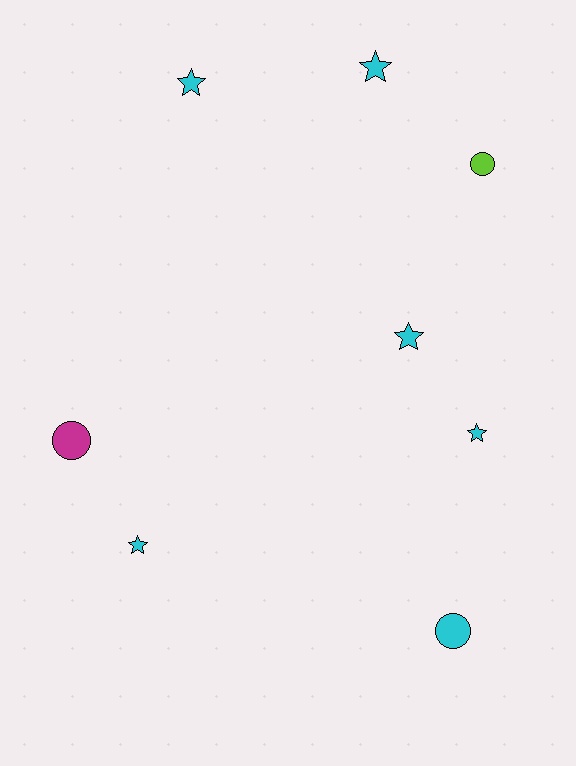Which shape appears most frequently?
Star, with 5 objects.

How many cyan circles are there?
There is 1 cyan circle.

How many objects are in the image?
There are 8 objects.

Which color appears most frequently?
Cyan, with 6 objects.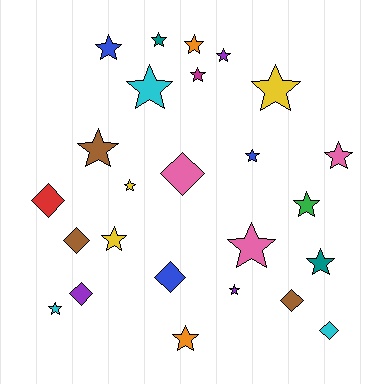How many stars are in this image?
There are 18 stars.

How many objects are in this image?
There are 25 objects.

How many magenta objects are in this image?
There is 1 magenta object.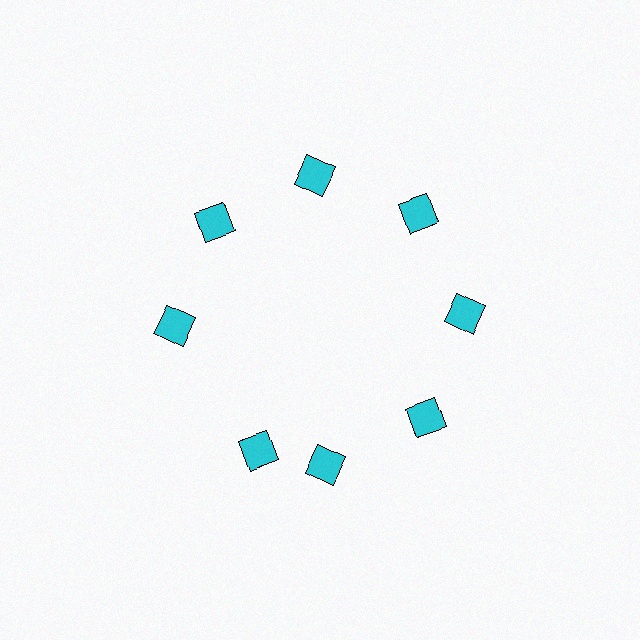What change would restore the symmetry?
The symmetry would be restored by rotating it back into even spacing with its neighbors so that all 8 squares sit at equal angles and equal distance from the center.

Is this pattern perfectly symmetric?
No. The 8 cyan squares are arranged in a ring, but one element near the 8 o'clock position is rotated out of alignment along the ring, breaking the 8-fold rotational symmetry.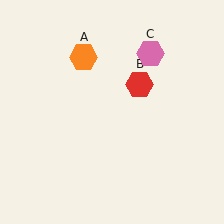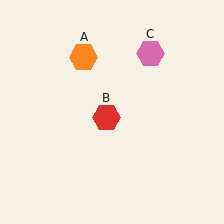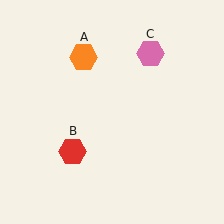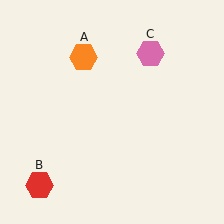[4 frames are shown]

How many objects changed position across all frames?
1 object changed position: red hexagon (object B).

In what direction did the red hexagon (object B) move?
The red hexagon (object B) moved down and to the left.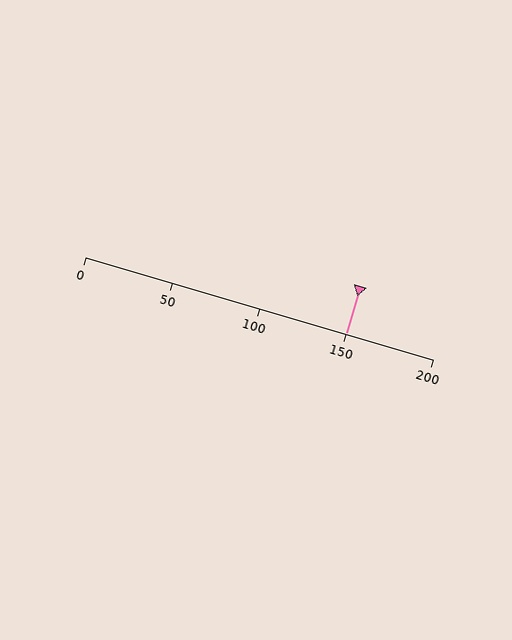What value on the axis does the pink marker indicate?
The marker indicates approximately 150.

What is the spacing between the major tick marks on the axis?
The major ticks are spaced 50 apart.